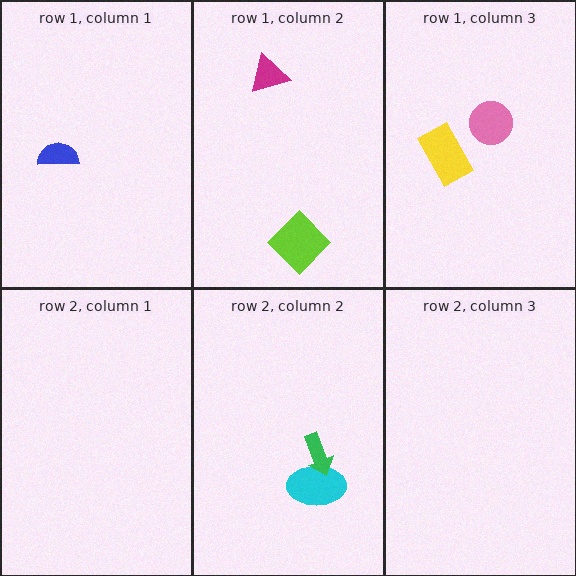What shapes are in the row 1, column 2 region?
The lime diamond, the magenta triangle.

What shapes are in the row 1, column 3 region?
The yellow rectangle, the pink circle.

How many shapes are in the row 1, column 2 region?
2.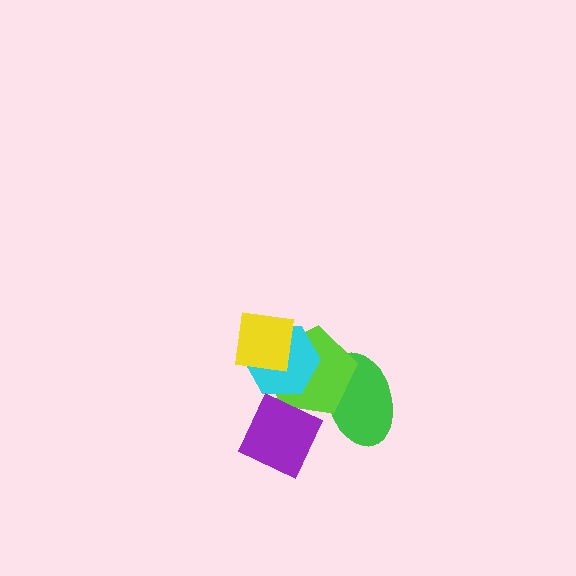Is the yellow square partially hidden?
No, no other shape covers it.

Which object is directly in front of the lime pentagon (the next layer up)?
The cyan hexagon is directly in front of the lime pentagon.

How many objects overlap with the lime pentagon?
4 objects overlap with the lime pentagon.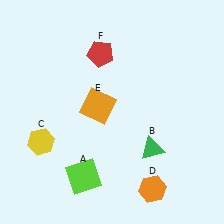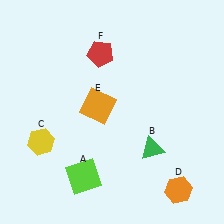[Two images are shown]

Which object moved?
The orange hexagon (D) moved right.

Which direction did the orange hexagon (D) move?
The orange hexagon (D) moved right.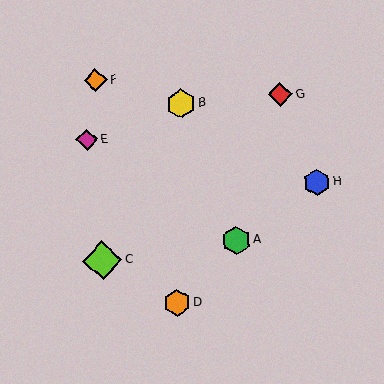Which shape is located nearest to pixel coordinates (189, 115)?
The yellow hexagon (labeled B) at (181, 104) is nearest to that location.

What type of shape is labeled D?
Shape D is an orange hexagon.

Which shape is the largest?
The lime diamond (labeled C) is the largest.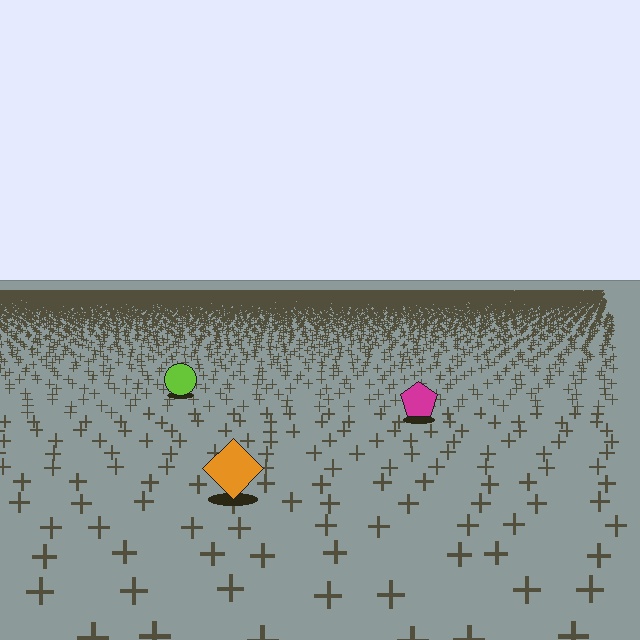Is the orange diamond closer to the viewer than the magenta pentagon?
Yes. The orange diamond is closer — you can tell from the texture gradient: the ground texture is coarser near it.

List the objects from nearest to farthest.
From nearest to farthest: the orange diamond, the magenta pentagon, the lime circle.